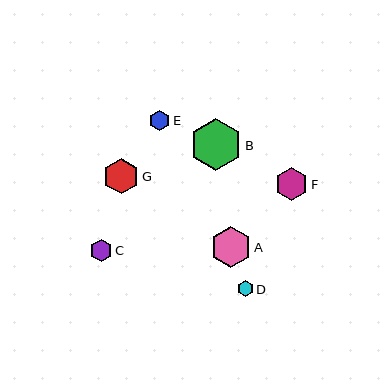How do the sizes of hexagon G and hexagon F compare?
Hexagon G and hexagon F are approximately the same size.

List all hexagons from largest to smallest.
From largest to smallest: B, A, G, F, C, E, D.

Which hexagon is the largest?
Hexagon B is the largest with a size of approximately 52 pixels.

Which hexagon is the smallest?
Hexagon D is the smallest with a size of approximately 16 pixels.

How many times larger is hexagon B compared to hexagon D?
Hexagon B is approximately 3.3 times the size of hexagon D.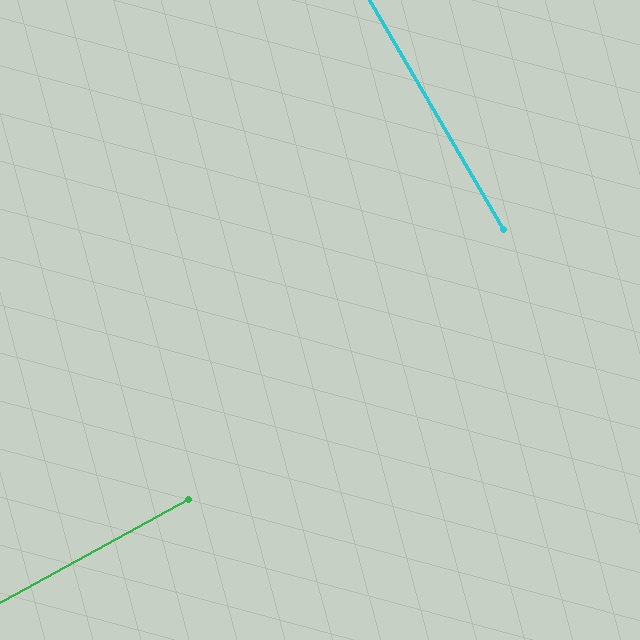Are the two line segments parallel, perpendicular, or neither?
Perpendicular — they meet at approximately 88°.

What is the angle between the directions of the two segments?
Approximately 88 degrees.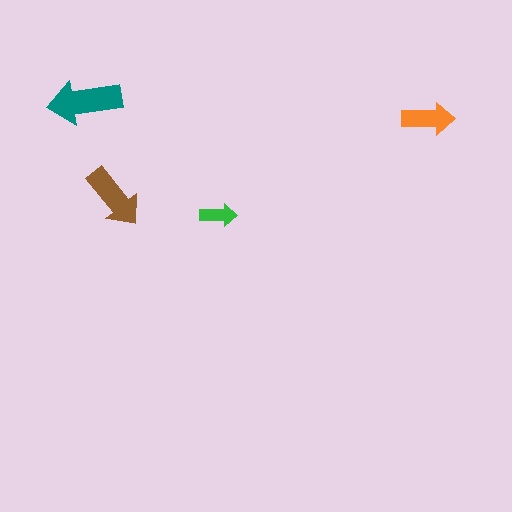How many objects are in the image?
There are 4 objects in the image.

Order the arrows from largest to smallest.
the teal one, the brown one, the orange one, the green one.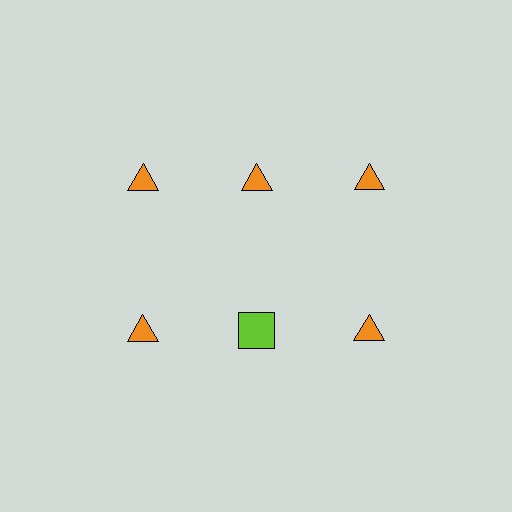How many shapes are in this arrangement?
There are 6 shapes arranged in a grid pattern.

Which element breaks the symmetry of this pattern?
The lime square in the second row, second from left column breaks the symmetry. All other shapes are orange triangles.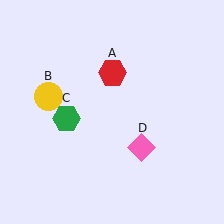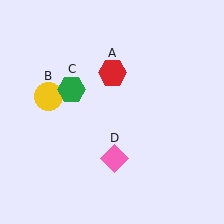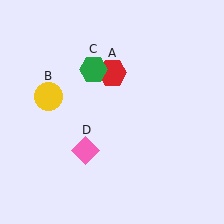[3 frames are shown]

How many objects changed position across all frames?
2 objects changed position: green hexagon (object C), pink diamond (object D).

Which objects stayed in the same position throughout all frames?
Red hexagon (object A) and yellow circle (object B) remained stationary.